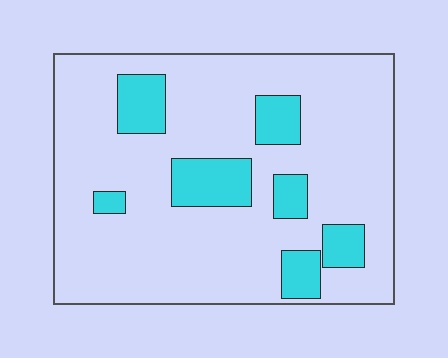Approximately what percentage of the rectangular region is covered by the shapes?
Approximately 20%.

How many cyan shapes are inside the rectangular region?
7.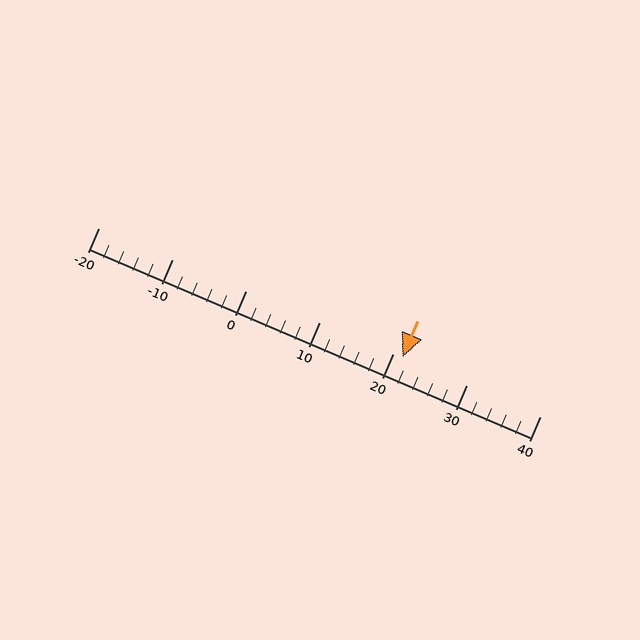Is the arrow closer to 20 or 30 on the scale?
The arrow is closer to 20.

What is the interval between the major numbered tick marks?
The major tick marks are spaced 10 units apart.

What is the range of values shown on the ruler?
The ruler shows values from -20 to 40.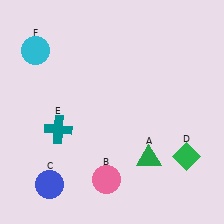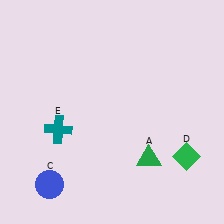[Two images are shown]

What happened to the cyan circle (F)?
The cyan circle (F) was removed in Image 2. It was in the top-left area of Image 1.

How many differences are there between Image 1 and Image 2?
There are 2 differences between the two images.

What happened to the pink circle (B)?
The pink circle (B) was removed in Image 2. It was in the bottom-left area of Image 1.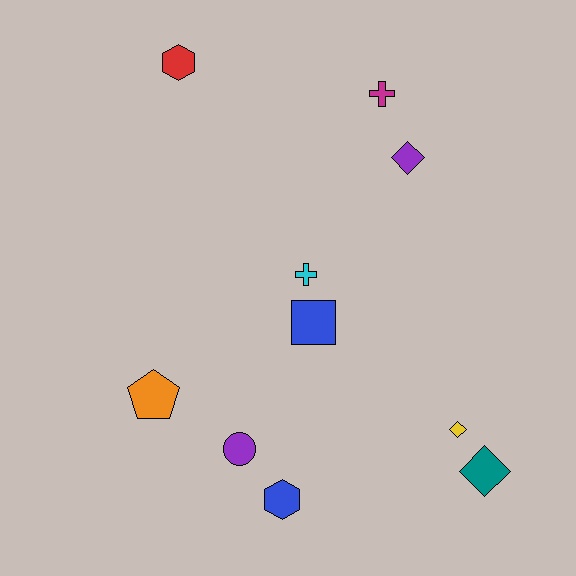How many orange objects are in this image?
There is 1 orange object.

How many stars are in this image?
There are no stars.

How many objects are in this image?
There are 10 objects.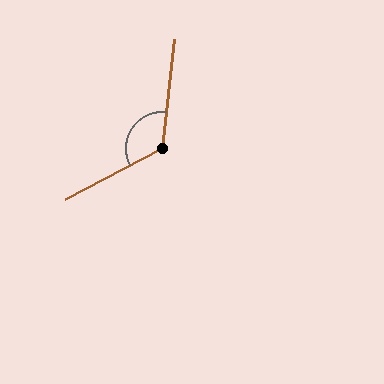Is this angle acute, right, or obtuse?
It is obtuse.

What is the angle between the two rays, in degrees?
Approximately 124 degrees.